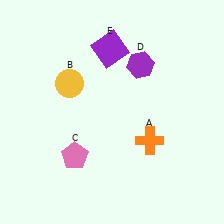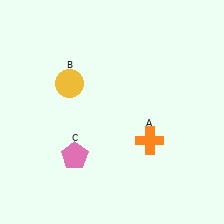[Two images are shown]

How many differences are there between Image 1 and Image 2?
There are 2 differences between the two images.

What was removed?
The purple square (E), the purple hexagon (D) were removed in Image 2.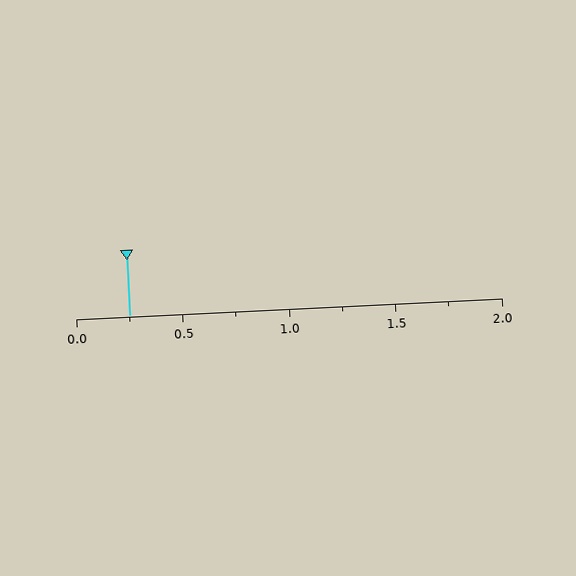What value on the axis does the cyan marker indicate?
The marker indicates approximately 0.25.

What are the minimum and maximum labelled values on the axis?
The axis runs from 0.0 to 2.0.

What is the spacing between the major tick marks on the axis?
The major ticks are spaced 0.5 apart.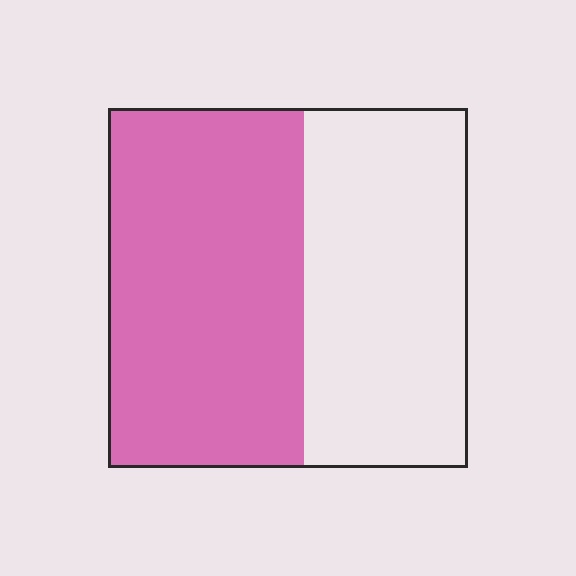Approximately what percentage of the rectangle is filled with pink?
Approximately 55%.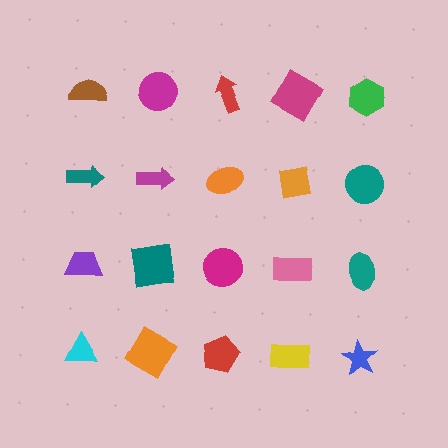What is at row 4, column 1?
A cyan triangle.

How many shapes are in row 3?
5 shapes.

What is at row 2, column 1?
A teal arrow.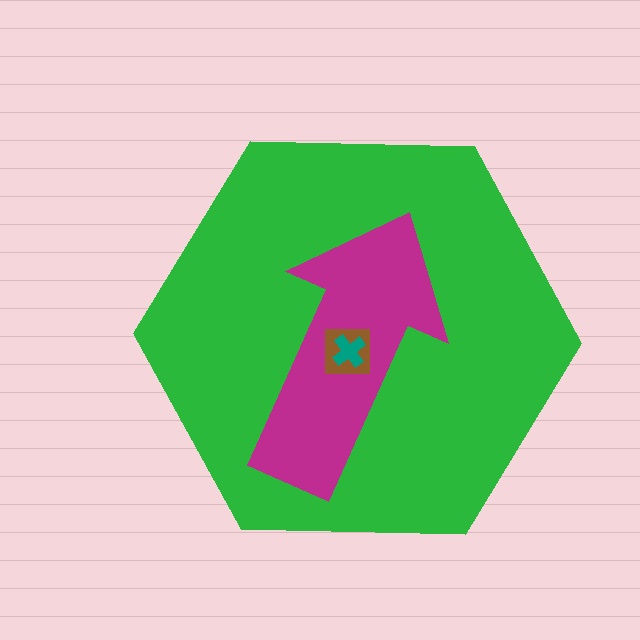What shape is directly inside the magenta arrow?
The brown square.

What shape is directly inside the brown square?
The teal cross.